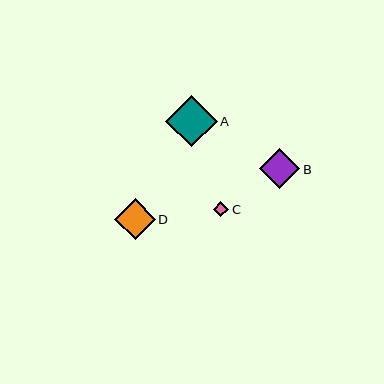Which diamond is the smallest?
Diamond C is the smallest with a size of approximately 15 pixels.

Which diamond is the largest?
Diamond A is the largest with a size of approximately 52 pixels.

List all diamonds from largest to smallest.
From largest to smallest: A, D, B, C.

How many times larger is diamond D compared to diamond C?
Diamond D is approximately 2.6 times the size of diamond C.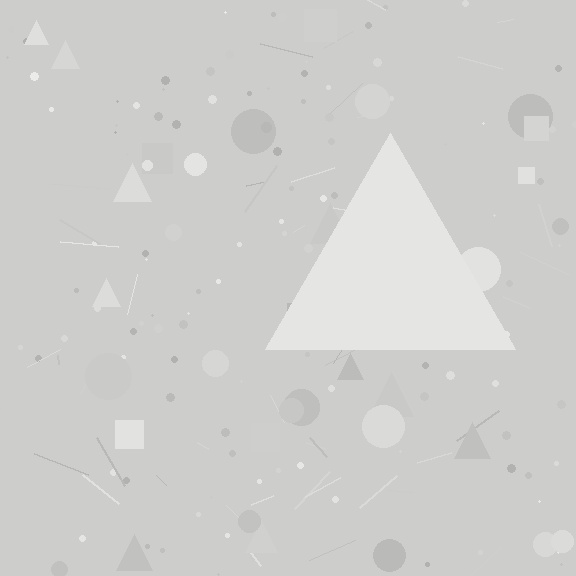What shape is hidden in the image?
A triangle is hidden in the image.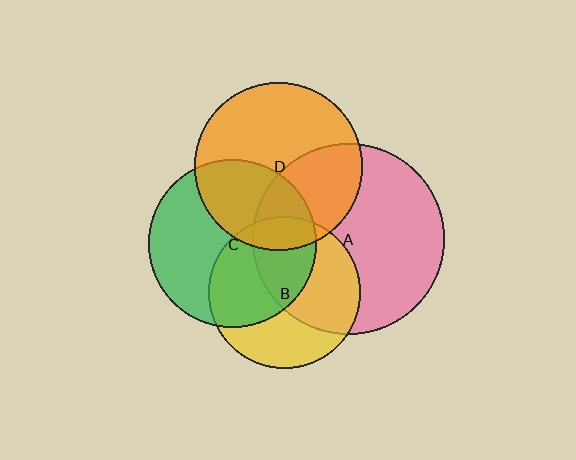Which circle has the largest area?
Circle A (pink).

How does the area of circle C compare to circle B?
Approximately 1.2 times.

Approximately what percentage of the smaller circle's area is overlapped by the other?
Approximately 35%.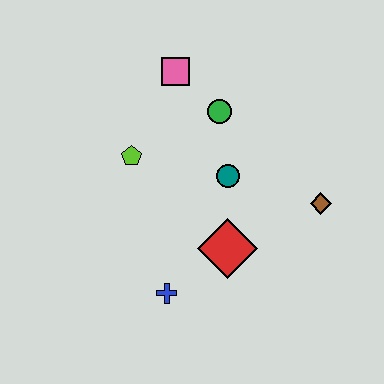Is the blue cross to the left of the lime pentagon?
No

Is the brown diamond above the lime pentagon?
No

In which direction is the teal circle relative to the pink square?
The teal circle is below the pink square.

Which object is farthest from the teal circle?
The blue cross is farthest from the teal circle.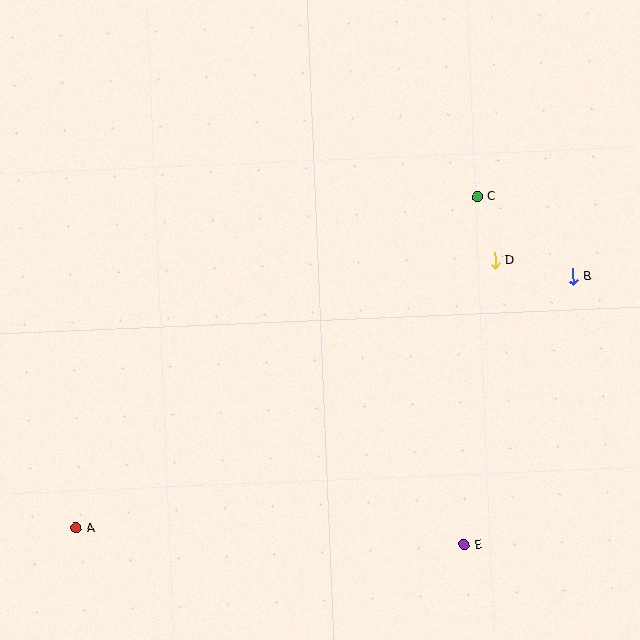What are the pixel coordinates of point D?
Point D is at (495, 261).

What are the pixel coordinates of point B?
Point B is at (573, 277).